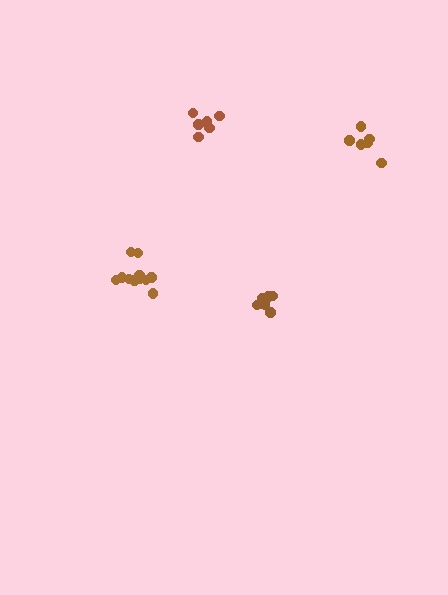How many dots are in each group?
Group 1: 7 dots, Group 2: 6 dots, Group 3: 6 dots, Group 4: 11 dots (30 total).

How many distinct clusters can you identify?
There are 4 distinct clusters.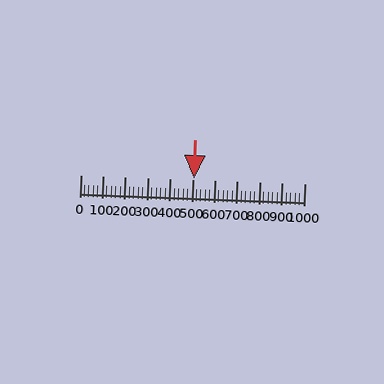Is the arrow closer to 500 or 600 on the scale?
The arrow is closer to 500.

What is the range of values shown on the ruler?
The ruler shows values from 0 to 1000.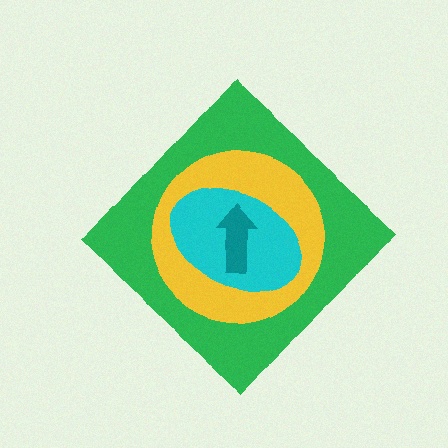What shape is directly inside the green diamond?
The yellow circle.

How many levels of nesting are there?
4.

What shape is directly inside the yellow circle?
The cyan ellipse.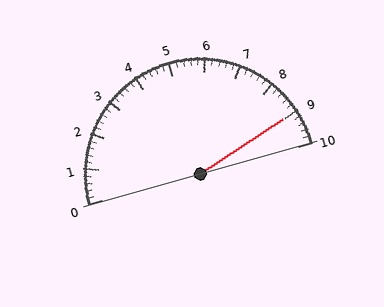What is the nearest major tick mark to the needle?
The nearest major tick mark is 9.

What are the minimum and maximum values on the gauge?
The gauge ranges from 0 to 10.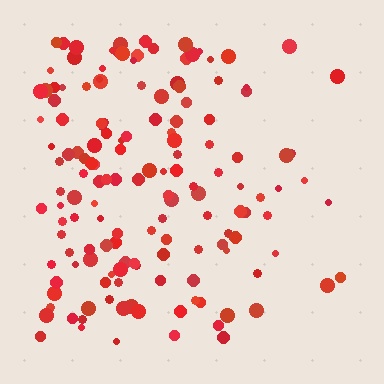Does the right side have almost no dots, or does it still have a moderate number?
Still a moderate number, just noticeably fewer than the left.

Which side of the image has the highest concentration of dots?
The left.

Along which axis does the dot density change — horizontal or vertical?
Horizontal.